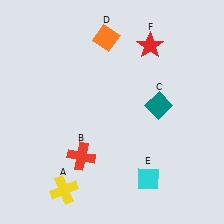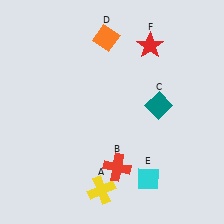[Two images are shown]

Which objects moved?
The objects that moved are: the yellow cross (A), the red cross (B).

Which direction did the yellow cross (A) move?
The yellow cross (A) moved right.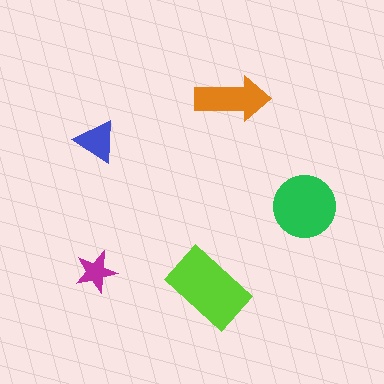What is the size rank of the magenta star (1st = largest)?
5th.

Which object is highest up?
The orange arrow is topmost.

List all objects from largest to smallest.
The lime rectangle, the green circle, the orange arrow, the blue triangle, the magenta star.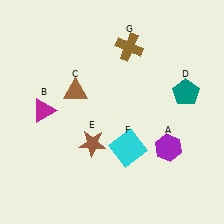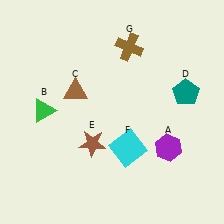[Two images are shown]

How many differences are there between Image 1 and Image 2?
There is 1 difference between the two images.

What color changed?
The triangle (B) changed from magenta in Image 1 to green in Image 2.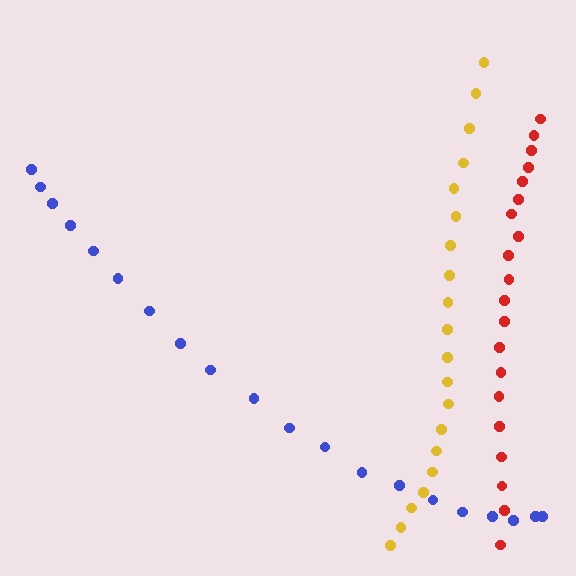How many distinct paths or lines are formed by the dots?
There are 3 distinct paths.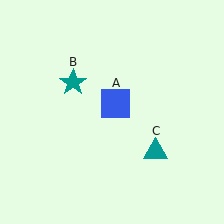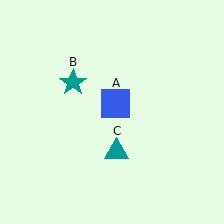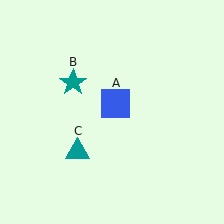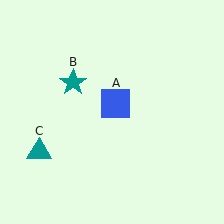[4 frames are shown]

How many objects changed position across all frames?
1 object changed position: teal triangle (object C).